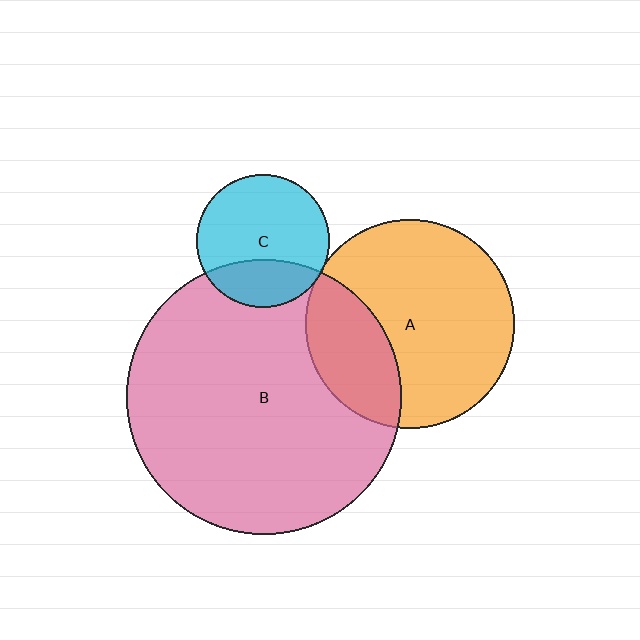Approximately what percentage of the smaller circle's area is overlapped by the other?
Approximately 30%.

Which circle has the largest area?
Circle B (pink).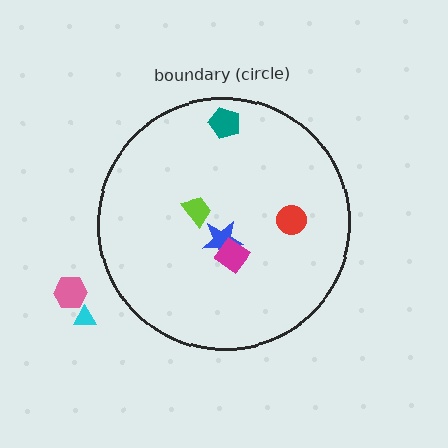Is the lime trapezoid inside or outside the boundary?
Inside.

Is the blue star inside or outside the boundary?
Inside.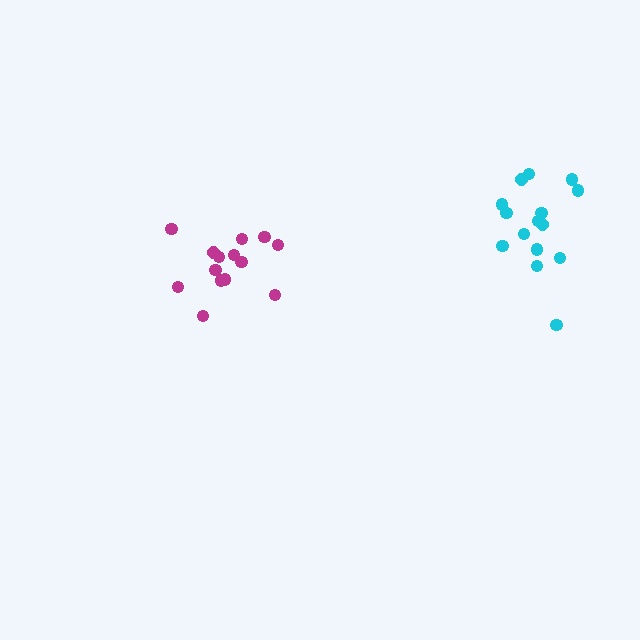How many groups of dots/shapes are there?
There are 2 groups.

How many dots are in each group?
Group 1: 15 dots, Group 2: 14 dots (29 total).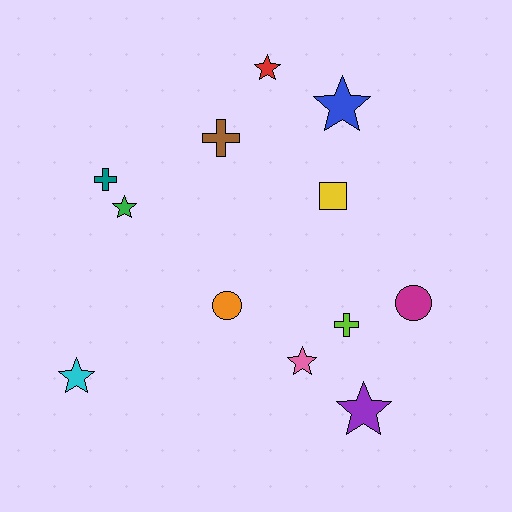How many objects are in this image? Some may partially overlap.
There are 12 objects.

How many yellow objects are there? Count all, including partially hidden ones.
There is 1 yellow object.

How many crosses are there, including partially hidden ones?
There are 3 crosses.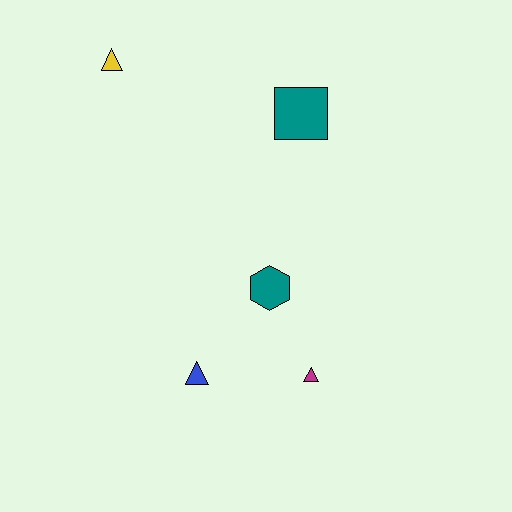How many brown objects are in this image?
There are no brown objects.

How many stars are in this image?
There are no stars.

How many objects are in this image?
There are 5 objects.